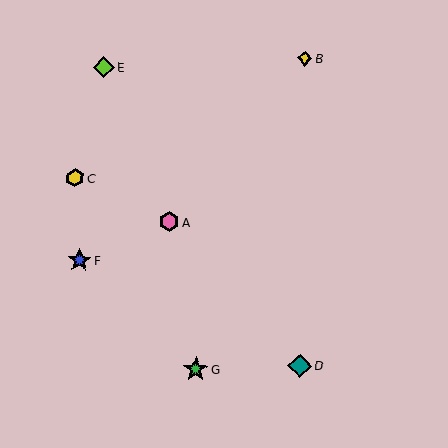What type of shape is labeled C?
Shape C is a yellow hexagon.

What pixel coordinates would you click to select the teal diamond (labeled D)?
Click at (300, 366) to select the teal diamond D.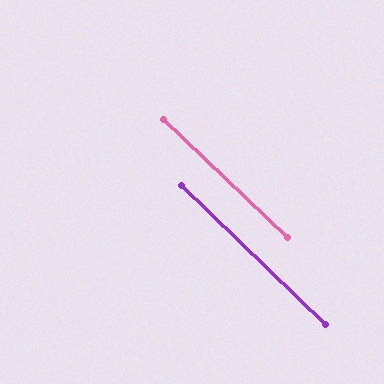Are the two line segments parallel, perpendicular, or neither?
Parallel — their directions differ by only 0.6°.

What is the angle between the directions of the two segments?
Approximately 1 degree.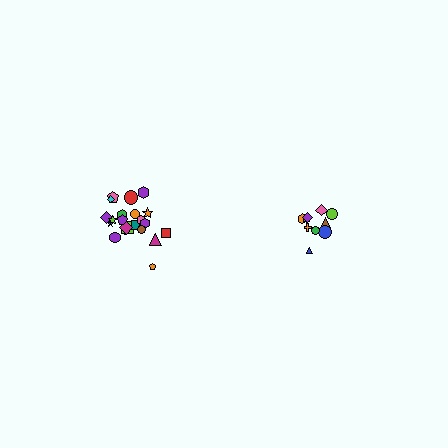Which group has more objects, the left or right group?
The left group.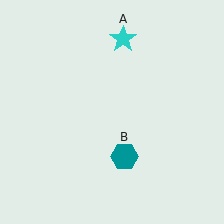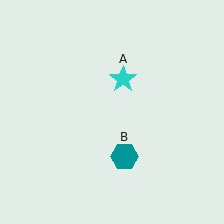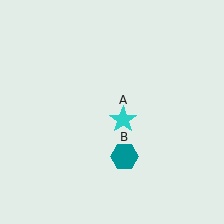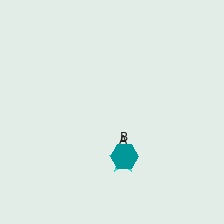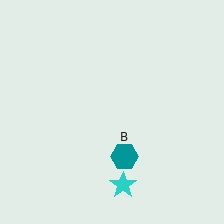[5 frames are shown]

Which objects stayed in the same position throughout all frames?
Teal hexagon (object B) remained stationary.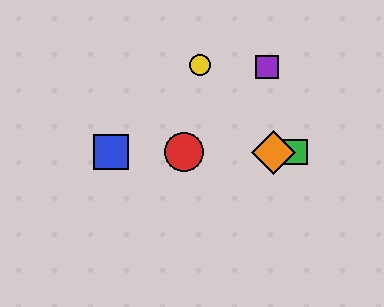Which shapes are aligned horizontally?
The red circle, the blue square, the green square, the orange diamond are aligned horizontally.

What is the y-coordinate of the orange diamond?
The orange diamond is at y≈152.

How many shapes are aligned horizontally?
4 shapes (the red circle, the blue square, the green square, the orange diamond) are aligned horizontally.